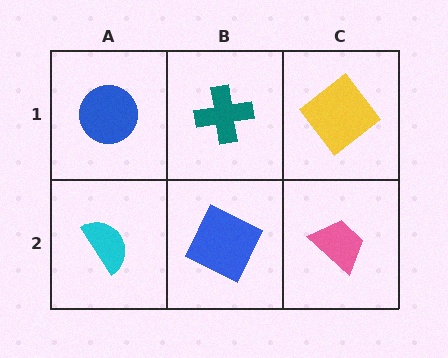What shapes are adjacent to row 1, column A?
A cyan semicircle (row 2, column A), a teal cross (row 1, column B).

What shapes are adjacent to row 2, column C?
A yellow diamond (row 1, column C), a blue square (row 2, column B).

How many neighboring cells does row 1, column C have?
2.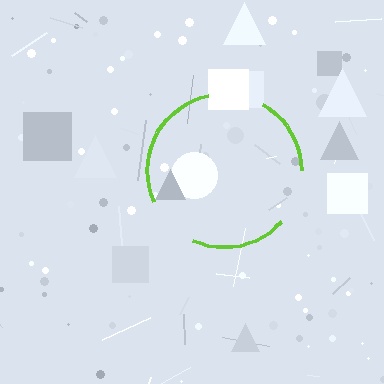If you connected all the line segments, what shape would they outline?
They would outline a circle.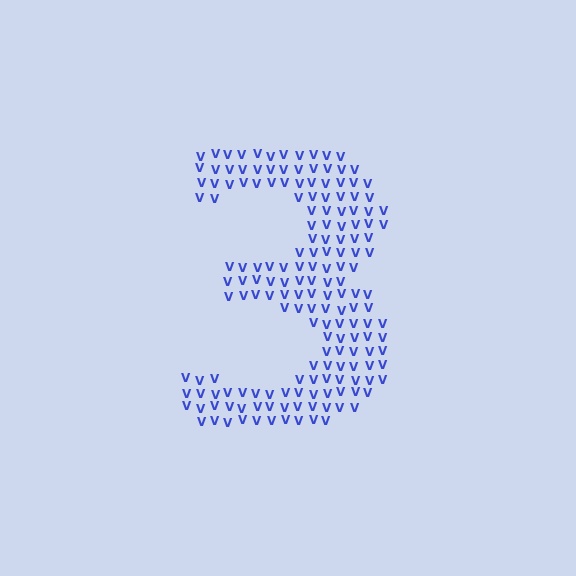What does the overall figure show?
The overall figure shows the digit 3.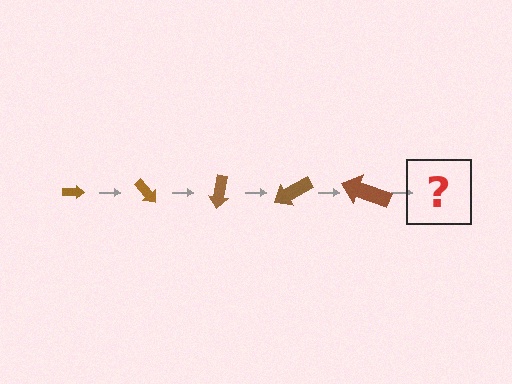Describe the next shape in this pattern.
It should be an arrow, larger than the previous one and rotated 250 degrees from the start.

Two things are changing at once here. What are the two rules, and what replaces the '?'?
The two rules are that the arrow grows larger each step and it rotates 50 degrees each step. The '?' should be an arrow, larger than the previous one and rotated 250 degrees from the start.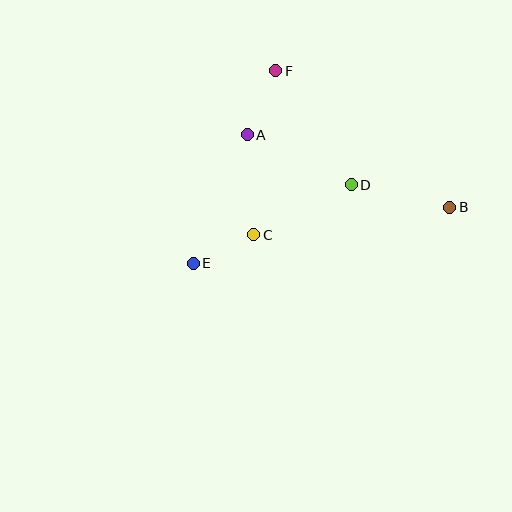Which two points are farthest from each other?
Points B and E are farthest from each other.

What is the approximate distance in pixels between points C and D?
The distance between C and D is approximately 110 pixels.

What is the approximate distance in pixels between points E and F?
The distance between E and F is approximately 209 pixels.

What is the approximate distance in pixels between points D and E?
The distance between D and E is approximately 177 pixels.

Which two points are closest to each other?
Points C and E are closest to each other.